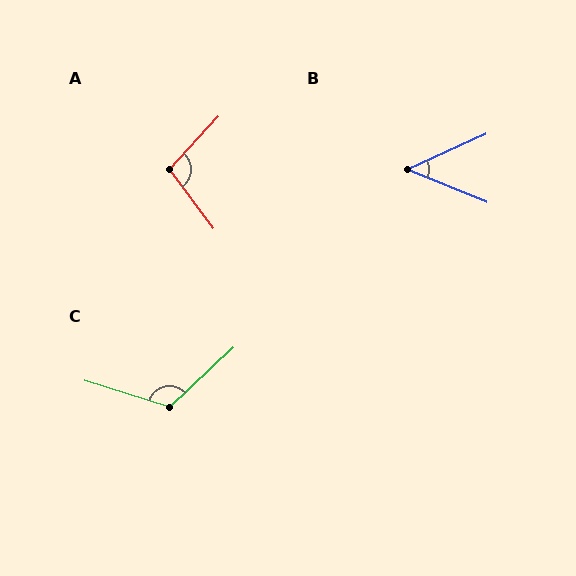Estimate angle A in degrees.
Approximately 100 degrees.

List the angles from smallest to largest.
B (47°), A (100°), C (120°).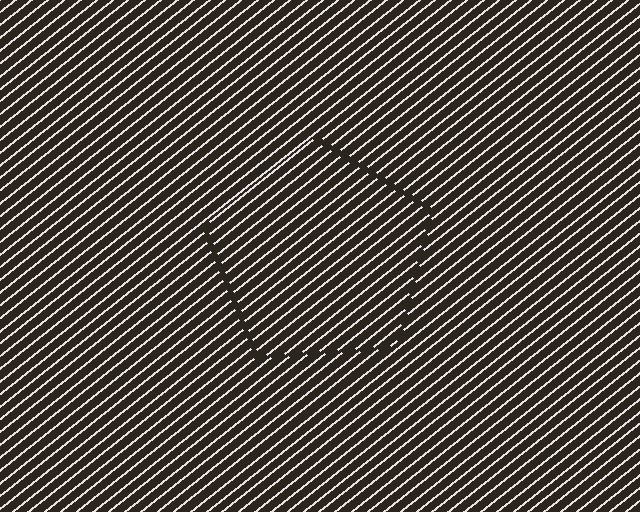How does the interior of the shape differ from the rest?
The interior of the shape contains the same grating, shifted by half a period — the contour is defined by the phase discontinuity where line-ends from the inner and outer gratings abut.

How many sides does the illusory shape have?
5 sides — the line-ends trace a pentagon.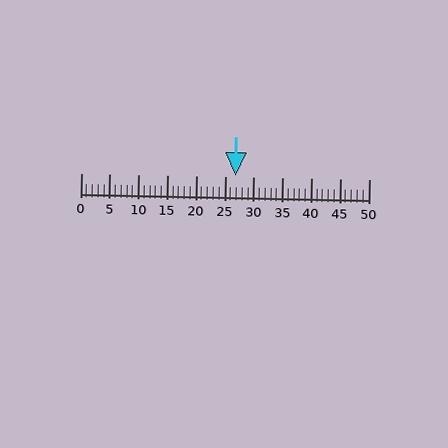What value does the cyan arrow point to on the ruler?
The cyan arrow points to approximately 27.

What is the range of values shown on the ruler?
The ruler shows values from 0 to 50.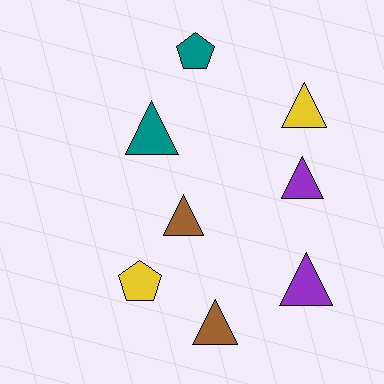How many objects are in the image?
There are 8 objects.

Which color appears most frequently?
Teal, with 2 objects.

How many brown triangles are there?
There are 2 brown triangles.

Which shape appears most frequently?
Triangle, with 6 objects.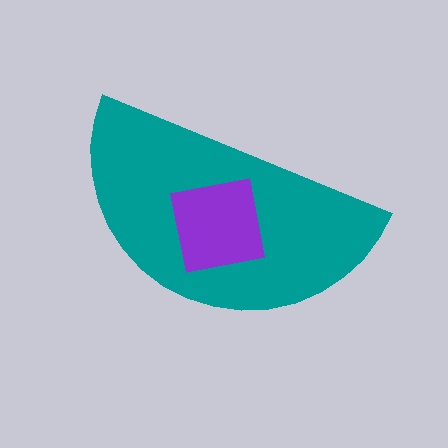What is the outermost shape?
The teal semicircle.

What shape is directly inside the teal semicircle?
The purple square.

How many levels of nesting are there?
2.